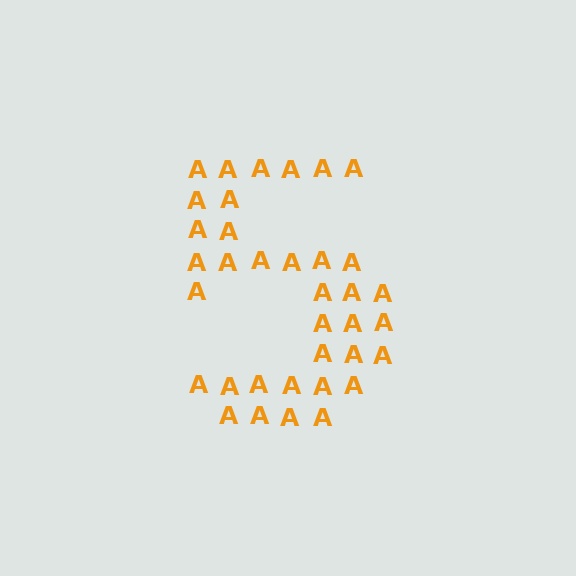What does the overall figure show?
The overall figure shows the digit 5.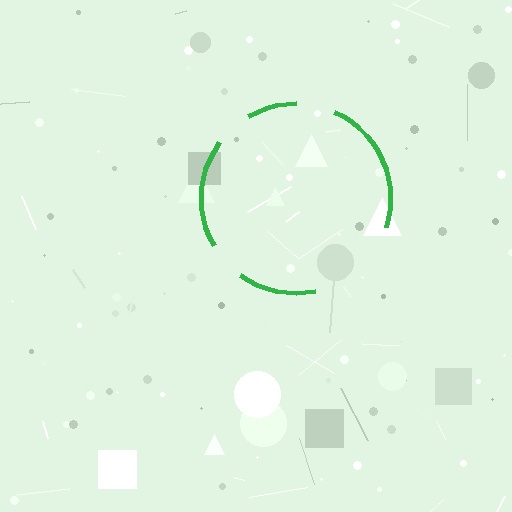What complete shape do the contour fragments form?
The contour fragments form a circle.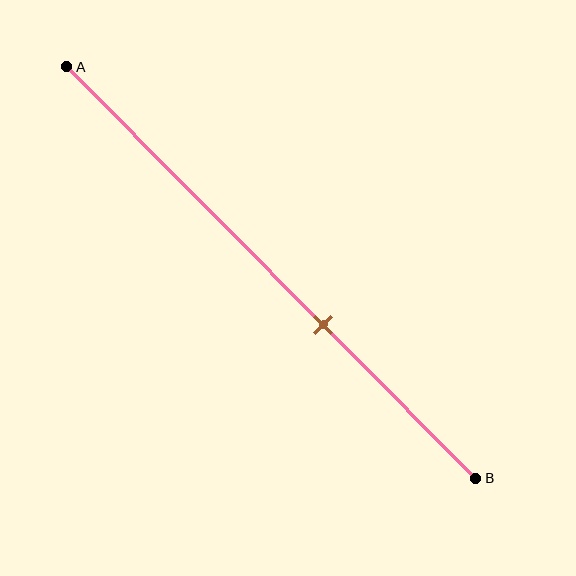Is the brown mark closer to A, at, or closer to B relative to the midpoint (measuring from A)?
The brown mark is closer to point B than the midpoint of segment AB.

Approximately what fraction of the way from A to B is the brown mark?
The brown mark is approximately 65% of the way from A to B.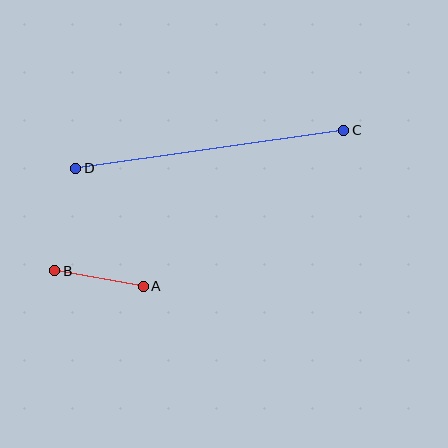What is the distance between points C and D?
The distance is approximately 271 pixels.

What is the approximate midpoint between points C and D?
The midpoint is at approximately (210, 149) pixels.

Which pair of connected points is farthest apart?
Points C and D are farthest apart.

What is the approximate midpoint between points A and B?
The midpoint is at approximately (99, 279) pixels.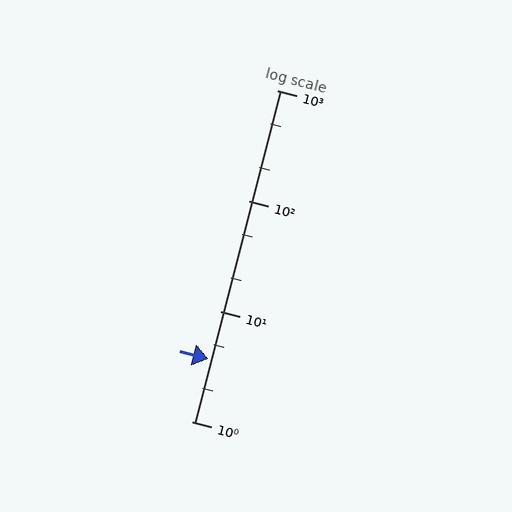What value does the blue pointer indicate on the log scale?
The pointer indicates approximately 3.7.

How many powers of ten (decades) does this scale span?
The scale spans 3 decades, from 1 to 1000.